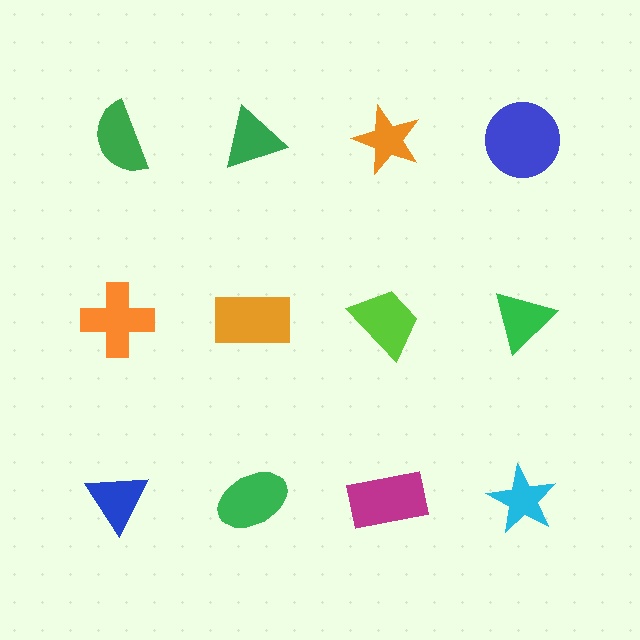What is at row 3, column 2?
A green ellipse.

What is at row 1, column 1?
A green semicircle.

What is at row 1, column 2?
A green triangle.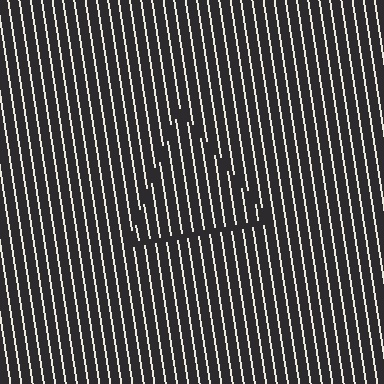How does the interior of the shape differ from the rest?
The interior of the shape contains the same grating, shifted by half a period — the contour is defined by the phase discontinuity where line-ends from the inner and outer gratings abut.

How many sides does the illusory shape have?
3 sides — the line-ends trace a triangle.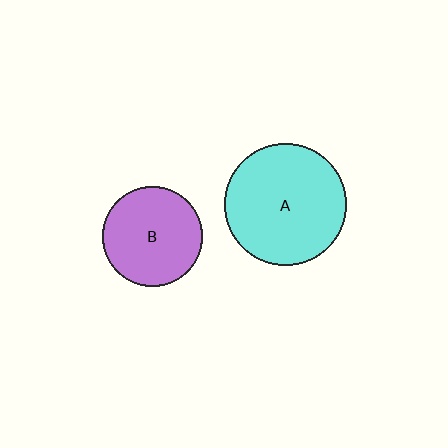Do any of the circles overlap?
No, none of the circles overlap.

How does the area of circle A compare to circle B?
Approximately 1.5 times.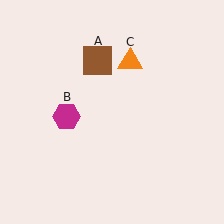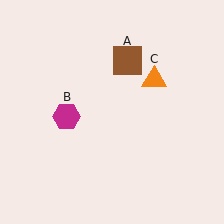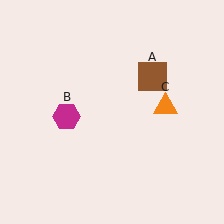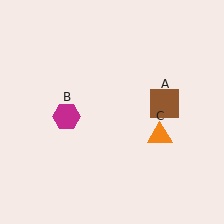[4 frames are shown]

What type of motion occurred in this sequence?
The brown square (object A), orange triangle (object C) rotated clockwise around the center of the scene.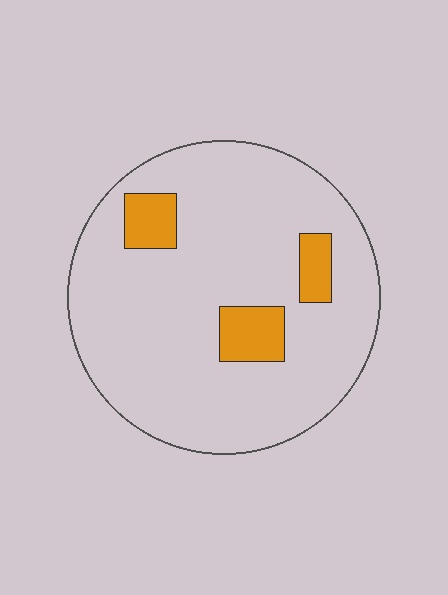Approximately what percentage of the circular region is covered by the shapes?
Approximately 10%.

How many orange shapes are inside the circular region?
3.